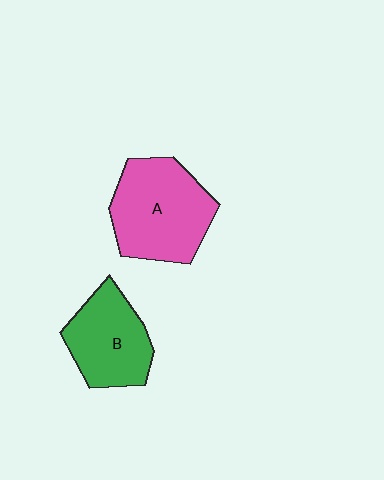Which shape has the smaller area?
Shape B (green).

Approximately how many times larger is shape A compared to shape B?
Approximately 1.3 times.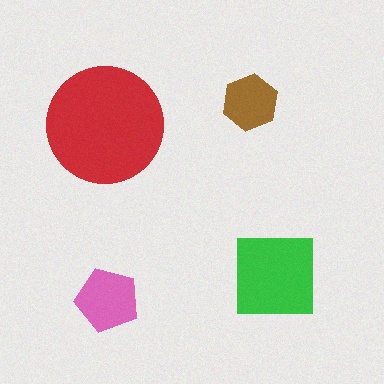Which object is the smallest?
The brown hexagon.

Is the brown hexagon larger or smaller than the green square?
Smaller.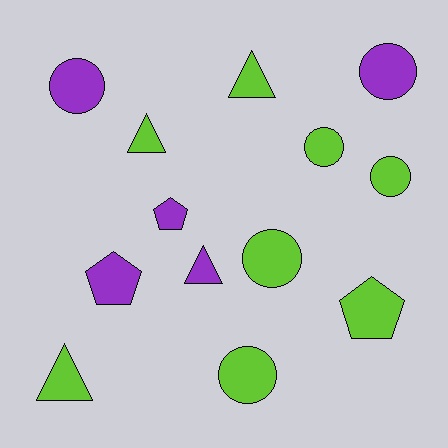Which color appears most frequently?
Lime, with 8 objects.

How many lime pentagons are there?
There is 1 lime pentagon.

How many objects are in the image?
There are 13 objects.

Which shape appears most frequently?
Circle, with 6 objects.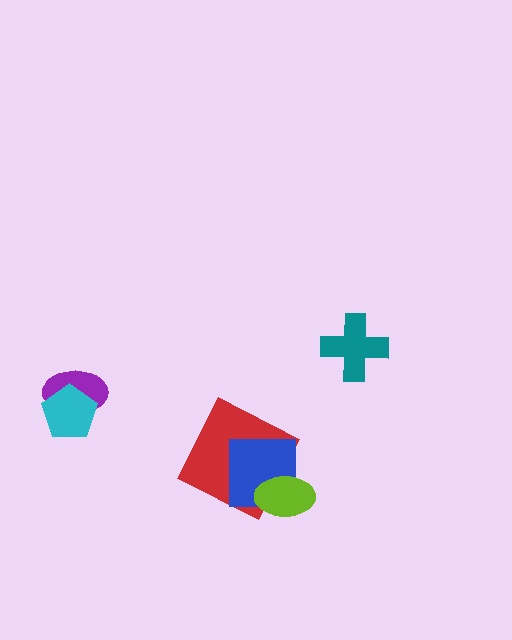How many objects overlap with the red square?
2 objects overlap with the red square.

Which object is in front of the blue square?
The lime ellipse is in front of the blue square.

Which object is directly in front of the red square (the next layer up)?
The blue square is directly in front of the red square.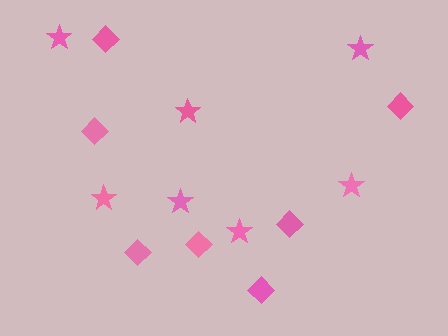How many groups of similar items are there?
There are 2 groups: one group of stars (7) and one group of diamonds (7).